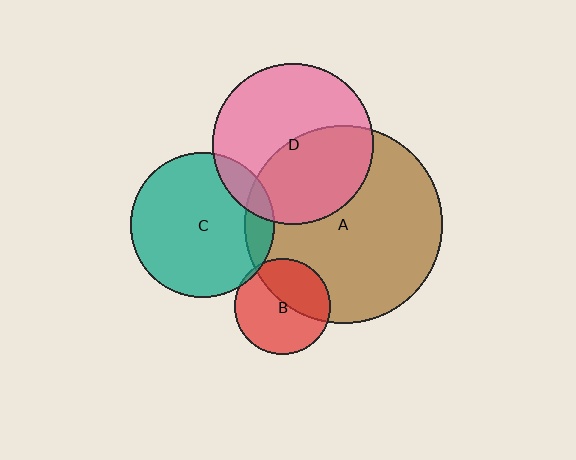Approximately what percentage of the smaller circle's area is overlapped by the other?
Approximately 40%.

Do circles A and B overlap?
Yes.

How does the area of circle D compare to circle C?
Approximately 1.2 times.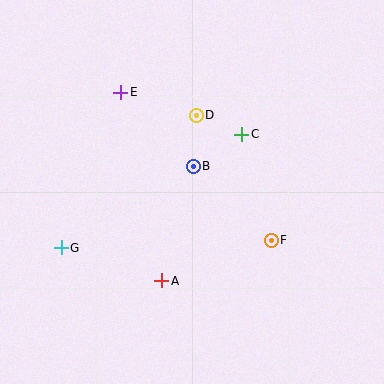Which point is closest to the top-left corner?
Point E is closest to the top-left corner.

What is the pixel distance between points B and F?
The distance between B and F is 107 pixels.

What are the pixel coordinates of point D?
Point D is at (196, 115).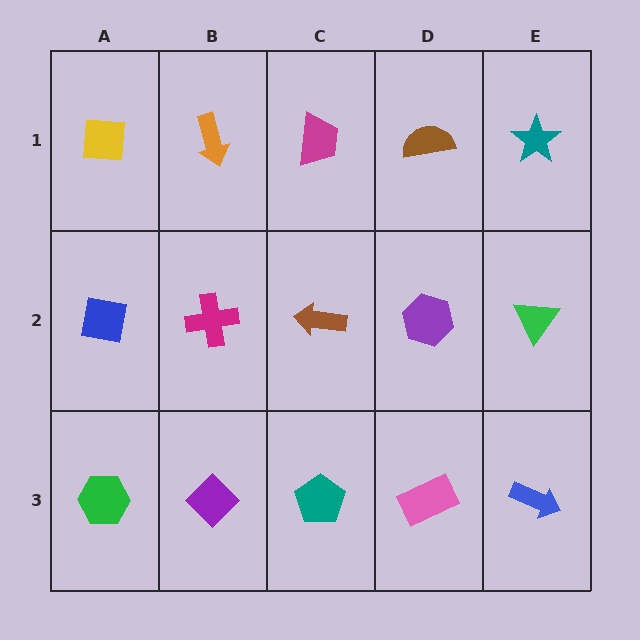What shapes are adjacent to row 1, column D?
A purple hexagon (row 2, column D), a magenta trapezoid (row 1, column C), a teal star (row 1, column E).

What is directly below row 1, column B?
A magenta cross.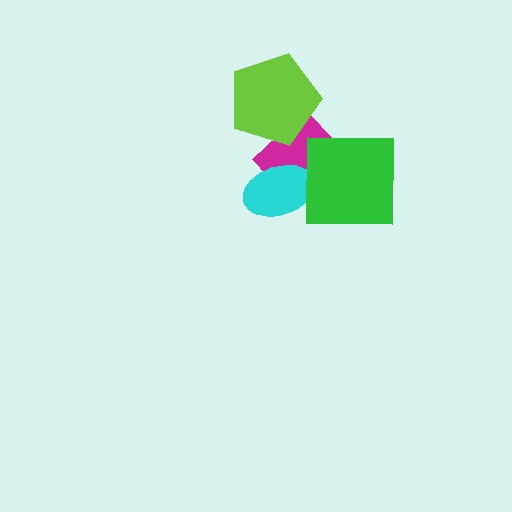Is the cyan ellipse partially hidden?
Yes, it is partially covered by another shape.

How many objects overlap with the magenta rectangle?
3 objects overlap with the magenta rectangle.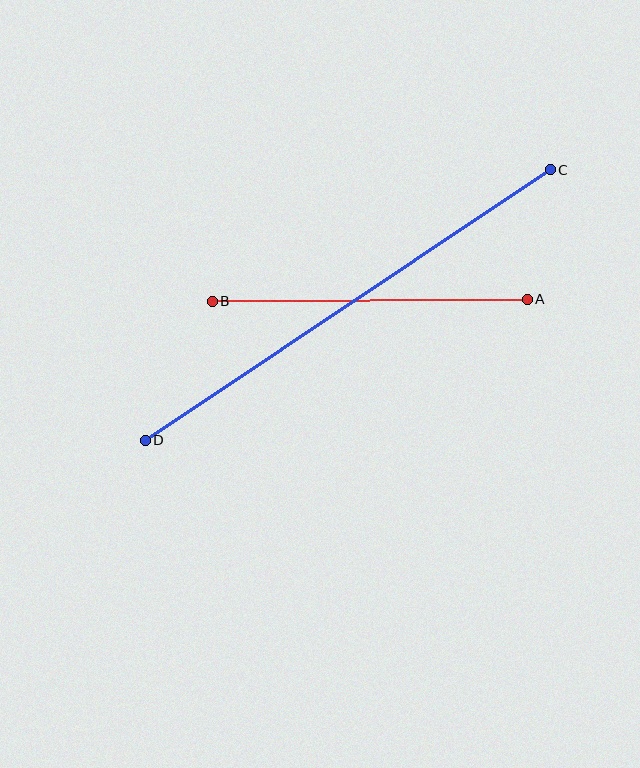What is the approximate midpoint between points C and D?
The midpoint is at approximately (348, 305) pixels.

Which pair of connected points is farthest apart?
Points C and D are farthest apart.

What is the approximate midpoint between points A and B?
The midpoint is at approximately (370, 300) pixels.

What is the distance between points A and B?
The distance is approximately 315 pixels.